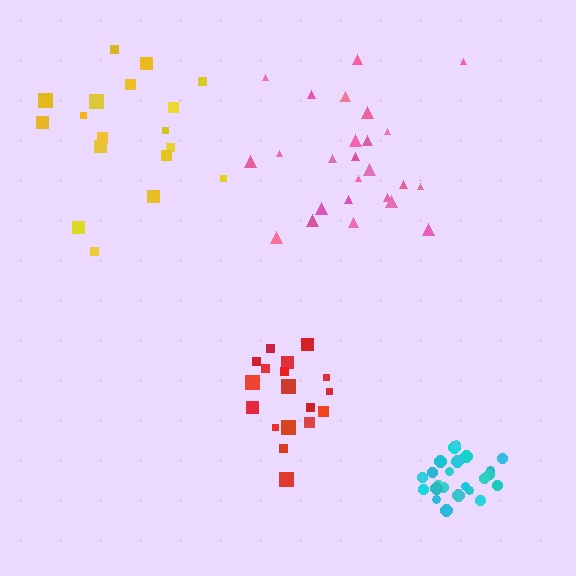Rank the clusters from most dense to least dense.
cyan, red, pink, yellow.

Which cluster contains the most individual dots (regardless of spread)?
Pink (25).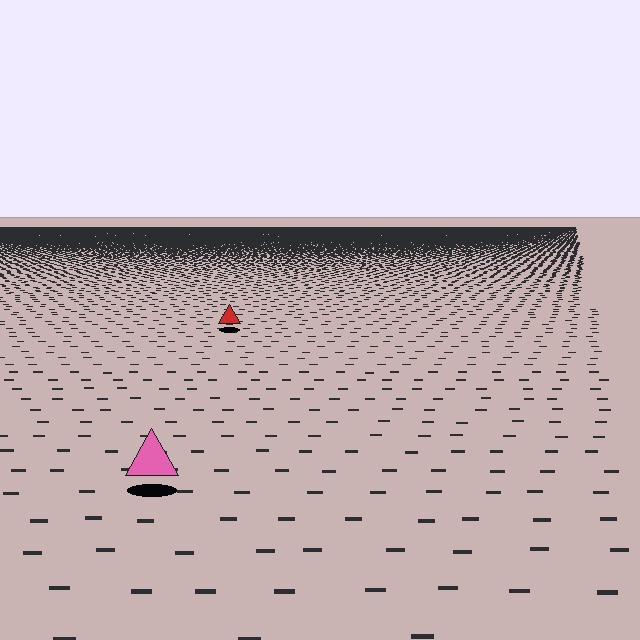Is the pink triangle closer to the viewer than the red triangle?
Yes. The pink triangle is closer — you can tell from the texture gradient: the ground texture is coarser near it.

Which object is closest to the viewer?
The pink triangle is closest. The texture marks near it are larger and more spread out.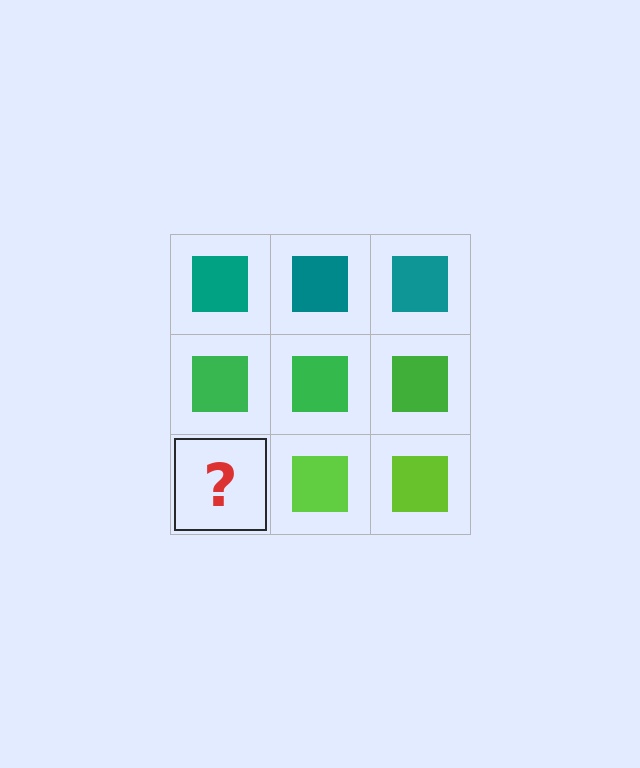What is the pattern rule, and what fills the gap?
The rule is that each row has a consistent color. The gap should be filled with a lime square.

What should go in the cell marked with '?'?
The missing cell should contain a lime square.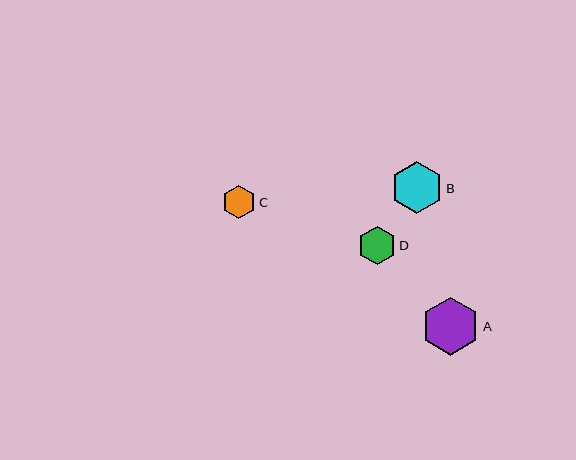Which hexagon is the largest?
Hexagon A is the largest with a size of approximately 58 pixels.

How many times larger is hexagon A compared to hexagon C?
Hexagon A is approximately 1.7 times the size of hexagon C.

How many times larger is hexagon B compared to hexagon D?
Hexagon B is approximately 1.3 times the size of hexagon D.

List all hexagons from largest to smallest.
From largest to smallest: A, B, D, C.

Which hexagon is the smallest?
Hexagon C is the smallest with a size of approximately 34 pixels.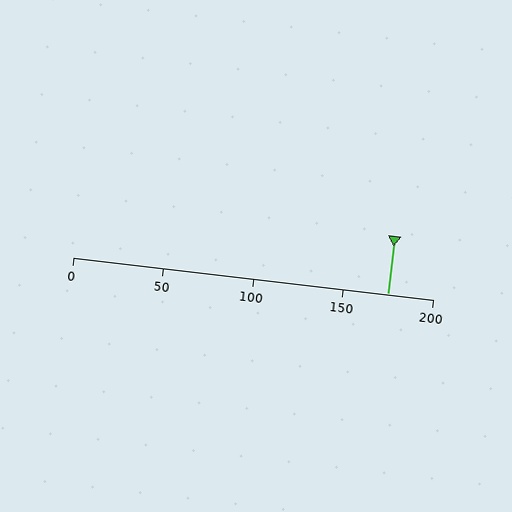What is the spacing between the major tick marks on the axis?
The major ticks are spaced 50 apart.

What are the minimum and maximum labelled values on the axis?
The axis runs from 0 to 200.